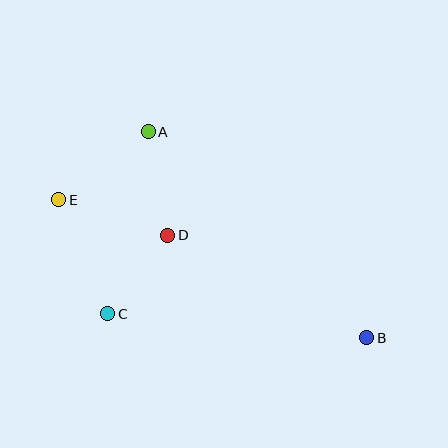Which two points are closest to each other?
Points C and D are closest to each other.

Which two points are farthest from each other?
Points B and E are farthest from each other.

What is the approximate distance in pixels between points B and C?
The distance between B and C is approximately 260 pixels.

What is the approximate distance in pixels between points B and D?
The distance between B and D is approximately 224 pixels.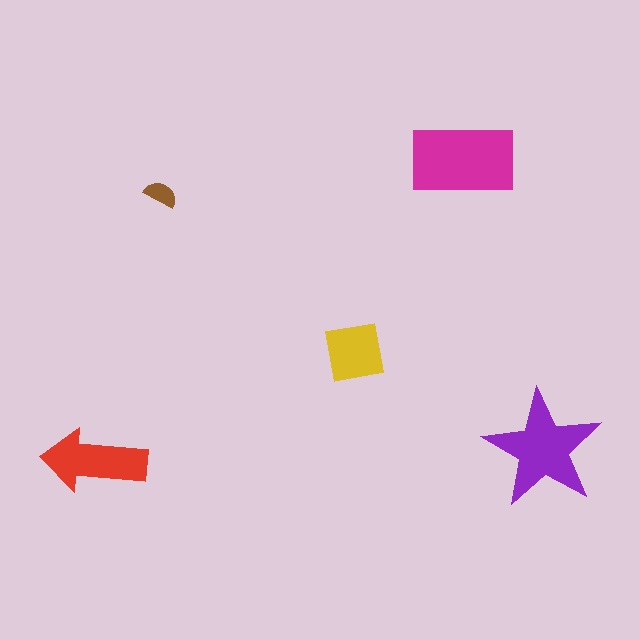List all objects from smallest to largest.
The brown semicircle, the yellow square, the red arrow, the purple star, the magenta rectangle.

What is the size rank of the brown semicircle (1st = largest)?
5th.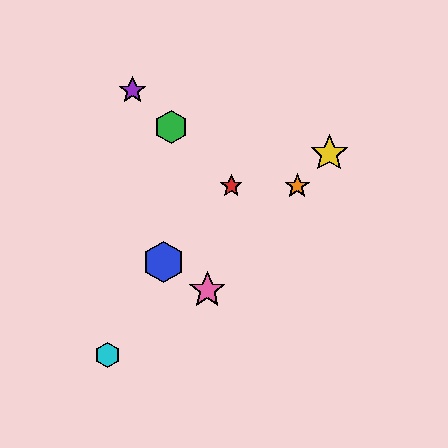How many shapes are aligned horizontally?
2 shapes (the red star, the orange star) are aligned horizontally.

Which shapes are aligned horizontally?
The red star, the orange star are aligned horizontally.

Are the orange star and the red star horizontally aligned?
Yes, both are at y≈186.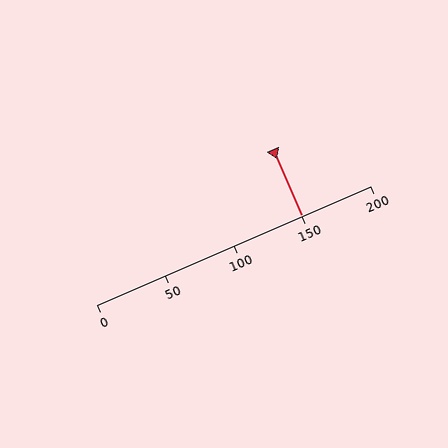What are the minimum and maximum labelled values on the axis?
The axis runs from 0 to 200.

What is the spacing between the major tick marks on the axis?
The major ticks are spaced 50 apart.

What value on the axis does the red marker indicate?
The marker indicates approximately 150.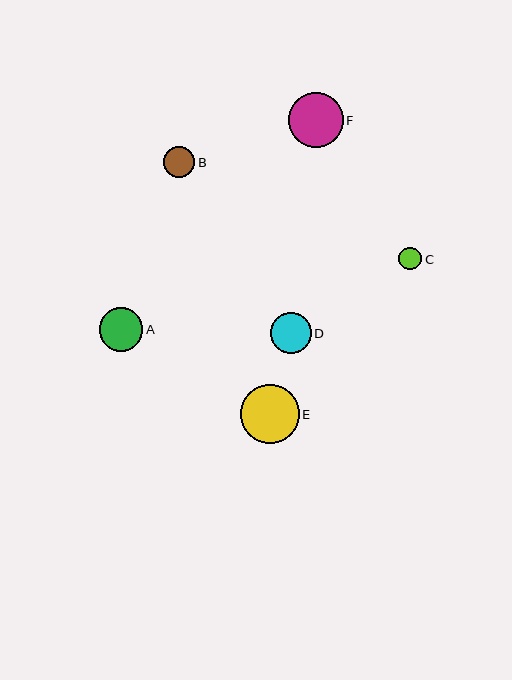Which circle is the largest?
Circle E is the largest with a size of approximately 59 pixels.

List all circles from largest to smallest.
From largest to smallest: E, F, A, D, B, C.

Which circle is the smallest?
Circle C is the smallest with a size of approximately 23 pixels.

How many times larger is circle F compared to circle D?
Circle F is approximately 1.3 times the size of circle D.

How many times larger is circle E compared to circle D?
Circle E is approximately 1.5 times the size of circle D.